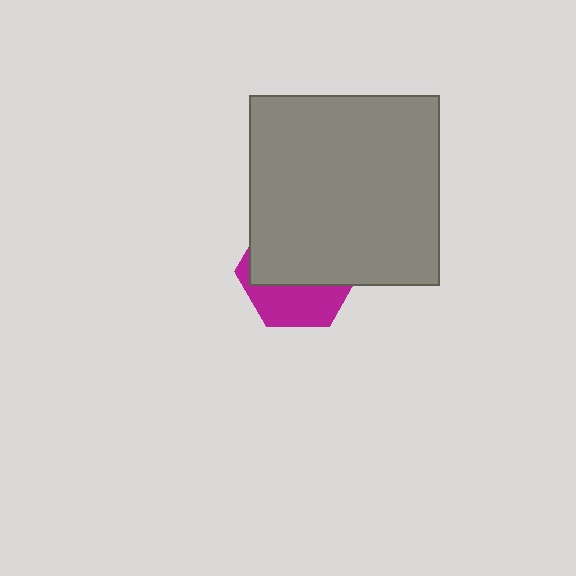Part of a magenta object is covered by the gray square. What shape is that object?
It is a hexagon.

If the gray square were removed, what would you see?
You would see the complete magenta hexagon.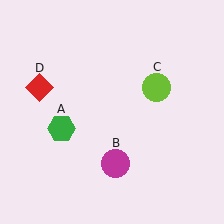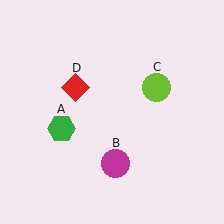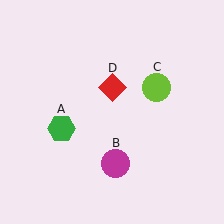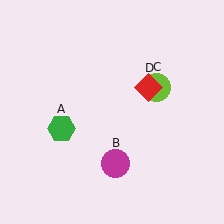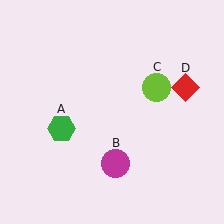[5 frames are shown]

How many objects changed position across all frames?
1 object changed position: red diamond (object D).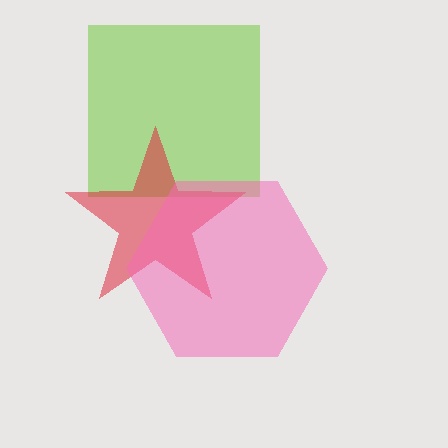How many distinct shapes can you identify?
There are 3 distinct shapes: a lime square, a red star, a pink hexagon.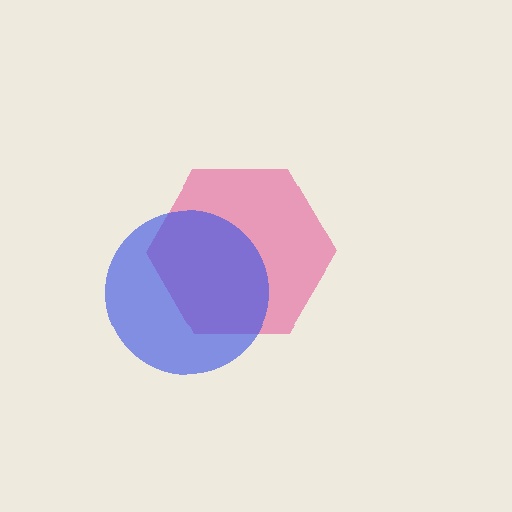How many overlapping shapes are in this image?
There are 2 overlapping shapes in the image.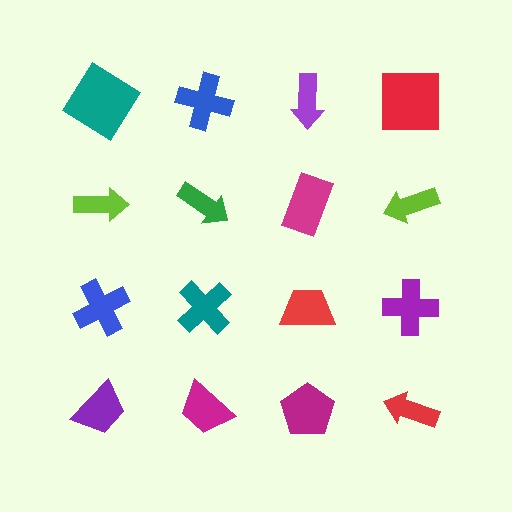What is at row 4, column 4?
A red arrow.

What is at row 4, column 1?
A purple trapezoid.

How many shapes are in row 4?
4 shapes.